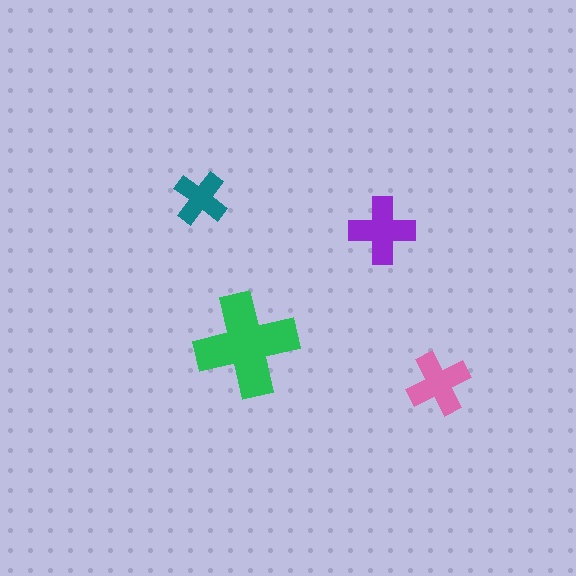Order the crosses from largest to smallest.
the green one, the purple one, the pink one, the teal one.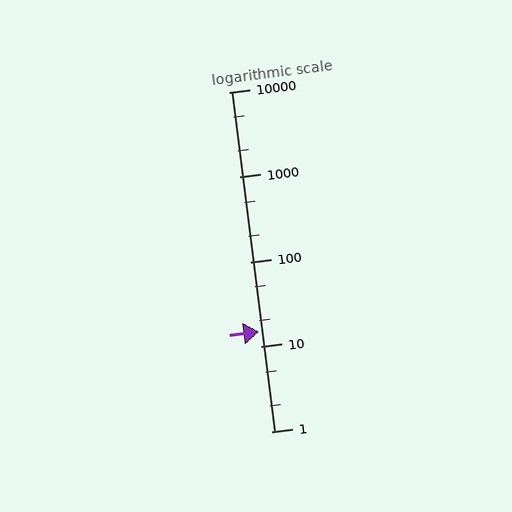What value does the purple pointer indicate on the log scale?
The pointer indicates approximately 15.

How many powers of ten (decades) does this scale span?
The scale spans 4 decades, from 1 to 10000.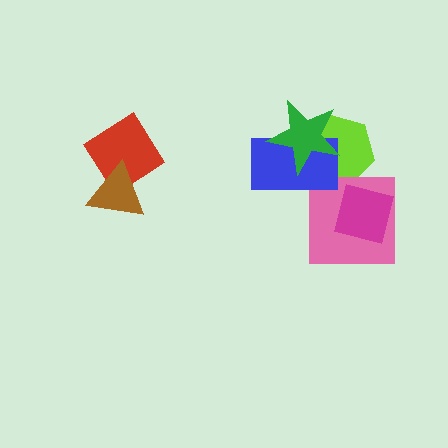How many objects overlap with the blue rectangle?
2 objects overlap with the blue rectangle.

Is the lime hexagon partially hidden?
Yes, it is partially covered by another shape.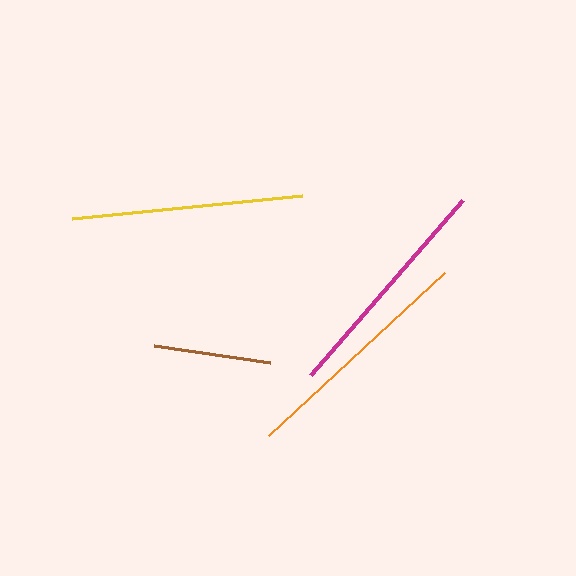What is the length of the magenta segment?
The magenta segment is approximately 232 pixels long.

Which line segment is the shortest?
The brown line is the shortest at approximately 117 pixels.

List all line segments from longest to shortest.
From longest to shortest: orange, magenta, yellow, brown.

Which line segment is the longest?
The orange line is the longest at approximately 240 pixels.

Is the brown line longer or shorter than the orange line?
The orange line is longer than the brown line.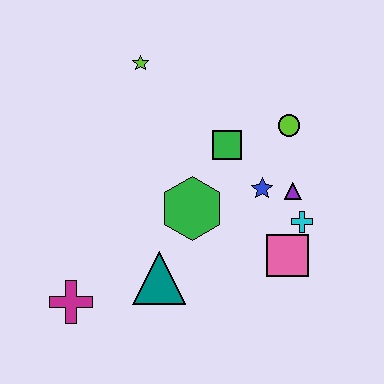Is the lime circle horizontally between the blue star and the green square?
No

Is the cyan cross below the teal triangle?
No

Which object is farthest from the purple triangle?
The magenta cross is farthest from the purple triangle.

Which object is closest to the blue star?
The purple triangle is closest to the blue star.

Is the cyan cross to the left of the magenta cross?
No